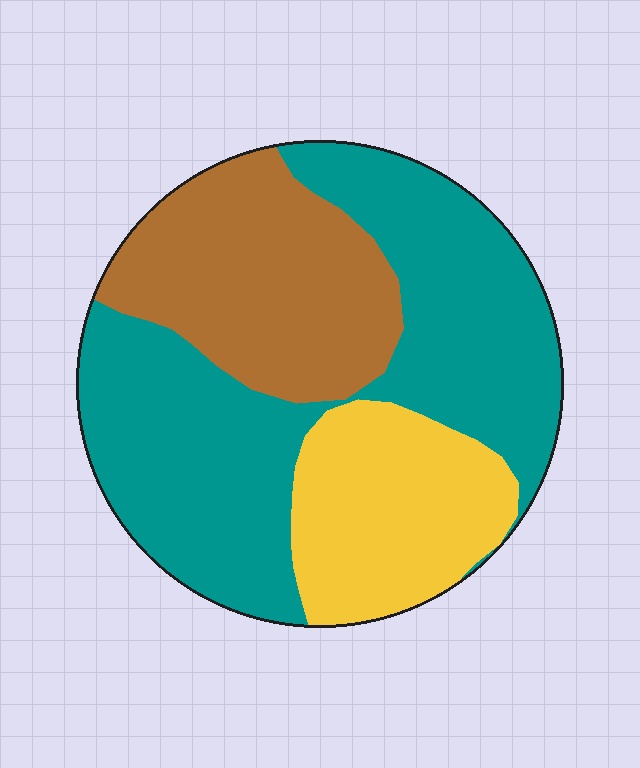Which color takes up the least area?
Yellow, at roughly 20%.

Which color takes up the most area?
Teal, at roughly 50%.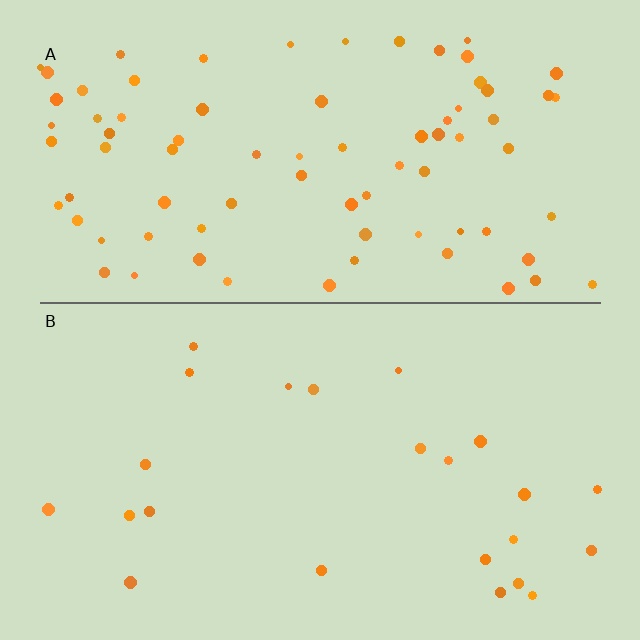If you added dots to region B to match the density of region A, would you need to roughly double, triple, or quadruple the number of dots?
Approximately triple.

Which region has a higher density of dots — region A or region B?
A (the top).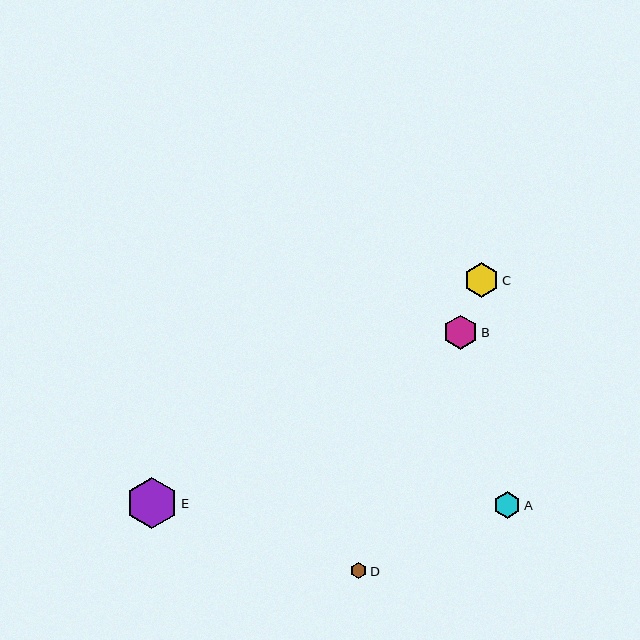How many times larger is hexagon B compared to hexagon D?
Hexagon B is approximately 2.1 times the size of hexagon D.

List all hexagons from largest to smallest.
From largest to smallest: E, C, B, A, D.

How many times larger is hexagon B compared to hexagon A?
Hexagon B is approximately 1.3 times the size of hexagon A.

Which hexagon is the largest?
Hexagon E is the largest with a size of approximately 51 pixels.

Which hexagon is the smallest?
Hexagon D is the smallest with a size of approximately 16 pixels.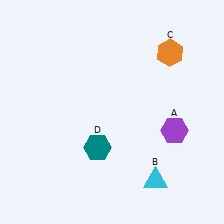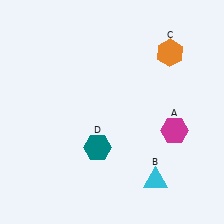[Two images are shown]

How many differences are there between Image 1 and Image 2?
There is 1 difference between the two images.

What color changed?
The hexagon (A) changed from purple in Image 1 to magenta in Image 2.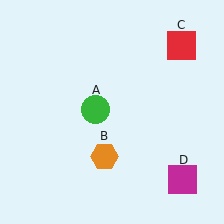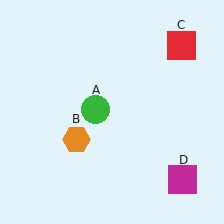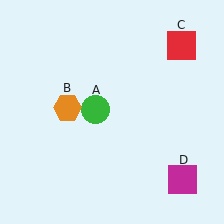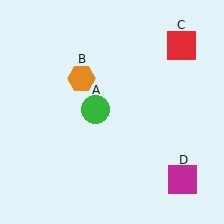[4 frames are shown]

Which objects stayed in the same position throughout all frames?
Green circle (object A) and red square (object C) and magenta square (object D) remained stationary.